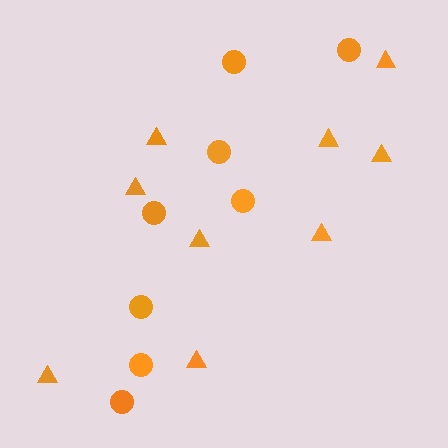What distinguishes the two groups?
There are 2 groups: one group of circles (8) and one group of triangles (9).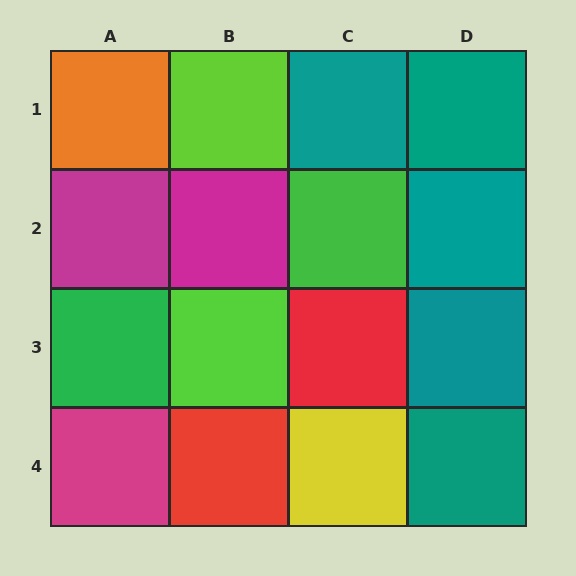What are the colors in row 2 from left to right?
Magenta, magenta, green, teal.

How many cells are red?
2 cells are red.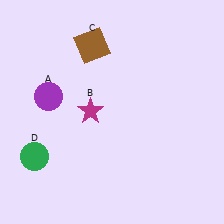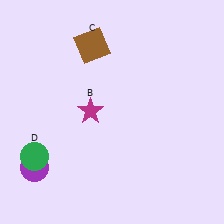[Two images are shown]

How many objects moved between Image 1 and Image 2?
1 object moved between the two images.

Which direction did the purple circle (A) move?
The purple circle (A) moved down.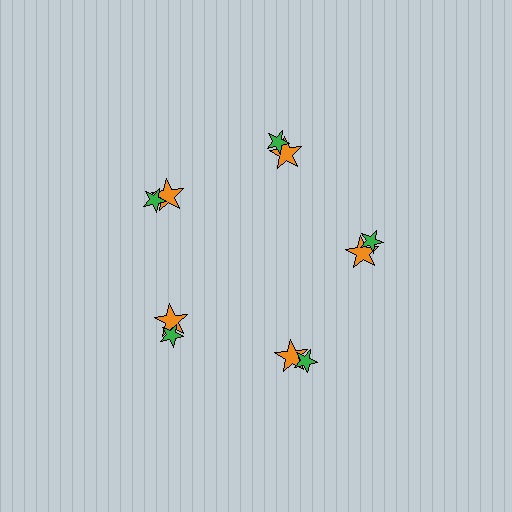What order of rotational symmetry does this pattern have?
This pattern has 5-fold rotational symmetry.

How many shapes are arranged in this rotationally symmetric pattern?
There are 10 shapes, arranged in 5 groups of 2.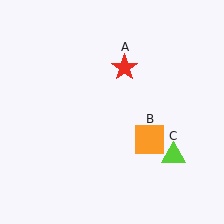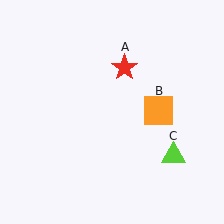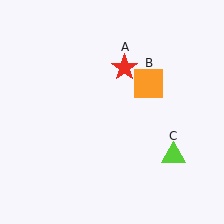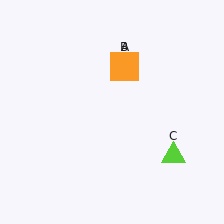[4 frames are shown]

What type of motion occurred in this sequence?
The orange square (object B) rotated counterclockwise around the center of the scene.